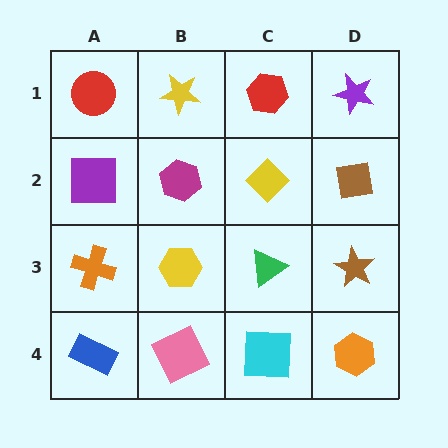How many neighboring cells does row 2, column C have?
4.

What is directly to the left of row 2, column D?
A yellow diamond.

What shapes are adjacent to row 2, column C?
A red hexagon (row 1, column C), a green triangle (row 3, column C), a magenta hexagon (row 2, column B), a brown square (row 2, column D).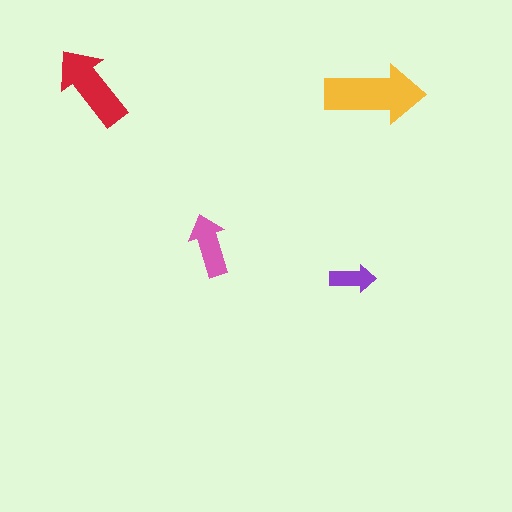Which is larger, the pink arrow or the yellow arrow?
The yellow one.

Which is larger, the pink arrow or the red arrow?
The red one.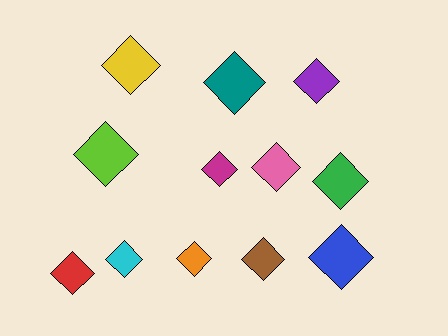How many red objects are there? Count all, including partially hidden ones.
There is 1 red object.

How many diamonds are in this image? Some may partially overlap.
There are 12 diamonds.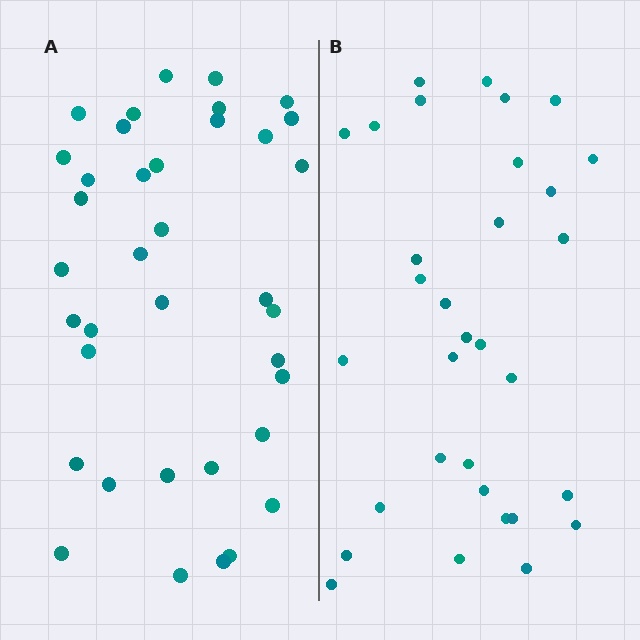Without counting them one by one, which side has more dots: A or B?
Region A (the left region) has more dots.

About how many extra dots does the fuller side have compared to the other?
Region A has about 5 more dots than region B.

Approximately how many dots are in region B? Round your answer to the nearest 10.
About 30 dots. (The exact count is 32, which rounds to 30.)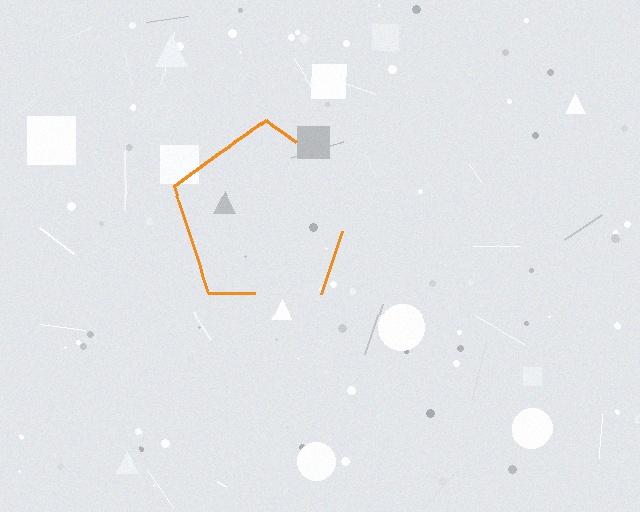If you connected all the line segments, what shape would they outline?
They would outline a pentagon.